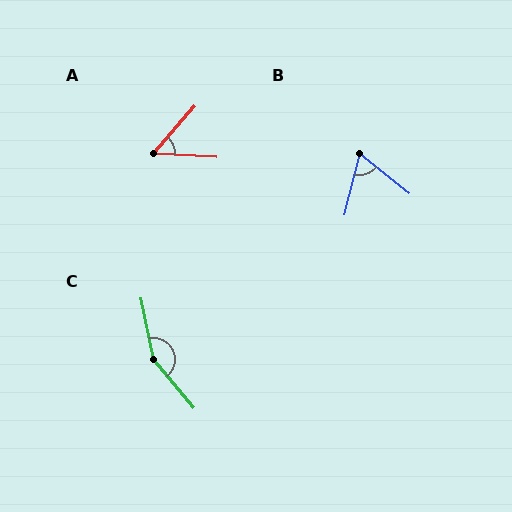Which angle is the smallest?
A, at approximately 52 degrees.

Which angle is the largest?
C, at approximately 152 degrees.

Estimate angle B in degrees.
Approximately 66 degrees.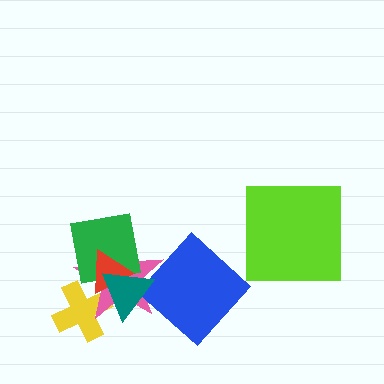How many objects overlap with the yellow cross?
3 objects overlap with the yellow cross.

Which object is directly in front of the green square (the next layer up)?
The red triangle is directly in front of the green square.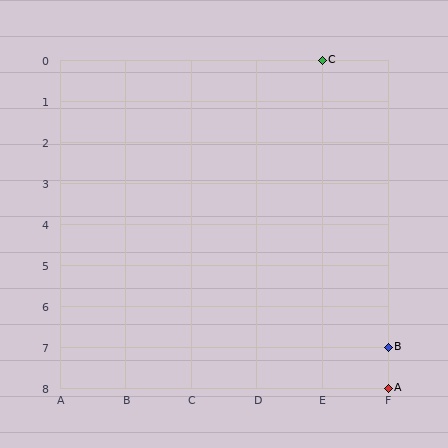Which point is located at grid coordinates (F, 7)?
Point B is at (F, 7).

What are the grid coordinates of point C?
Point C is at grid coordinates (E, 0).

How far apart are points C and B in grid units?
Points C and B are 1 column and 7 rows apart (about 7.1 grid units diagonally).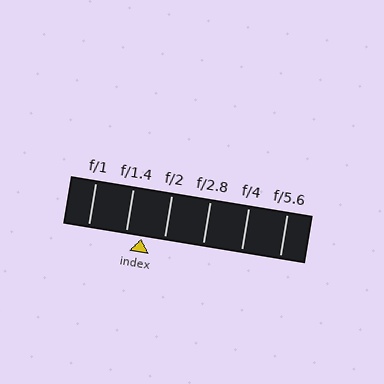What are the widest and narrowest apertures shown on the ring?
The widest aperture shown is f/1 and the narrowest is f/5.6.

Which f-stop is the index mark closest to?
The index mark is closest to f/1.4.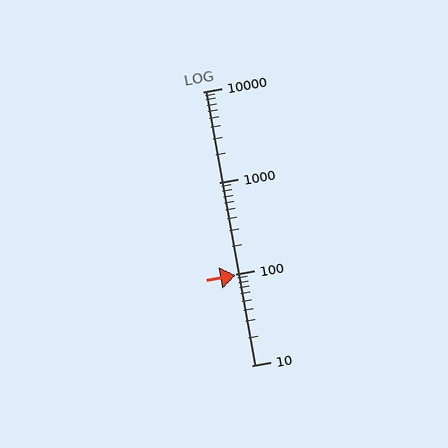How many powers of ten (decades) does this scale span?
The scale spans 3 decades, from 10 to 10000.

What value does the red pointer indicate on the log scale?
The pointer indicates approximately 96.